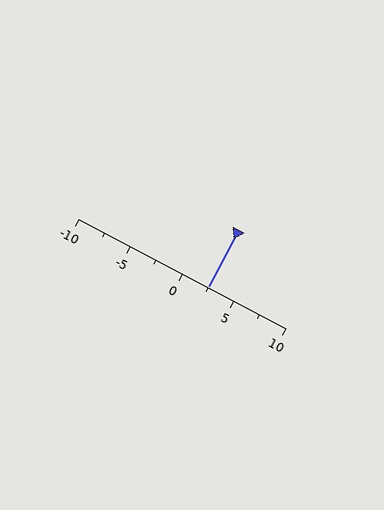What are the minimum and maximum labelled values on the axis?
The axis runs from -10 to 10.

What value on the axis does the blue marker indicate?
The marker indicates approximately 2.5.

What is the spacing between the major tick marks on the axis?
The major ticks are spaced 5 apart.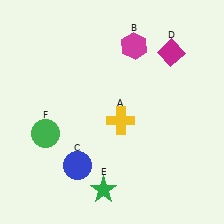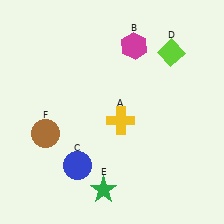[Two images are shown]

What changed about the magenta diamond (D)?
In Image 1, D is magenta. In Image 2, it changed to lime.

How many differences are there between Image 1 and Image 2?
There are 2 differences between the two images.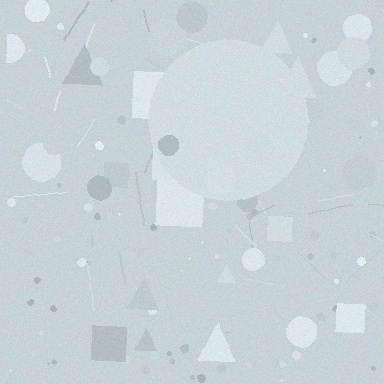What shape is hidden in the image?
A circle is hidden in the image.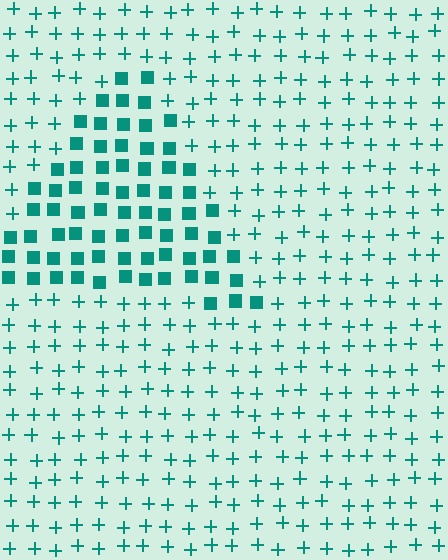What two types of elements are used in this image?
The image uses squares inside the triangle region and plus signs outside it.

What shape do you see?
I see a triangle.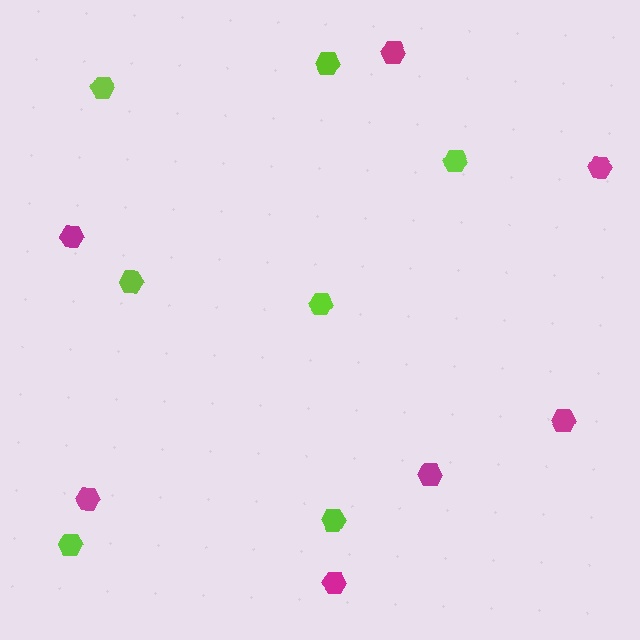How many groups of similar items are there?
There are 2 groups: one group of magenta hexagons (7) and one group of lime hexagons (7).